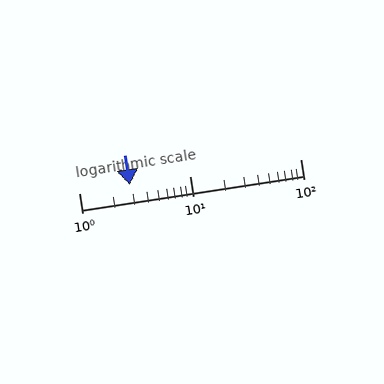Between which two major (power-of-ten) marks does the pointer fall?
The pointer is between 1 and 10.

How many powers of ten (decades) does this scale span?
The scale spans 2 decades, from 1 to 100.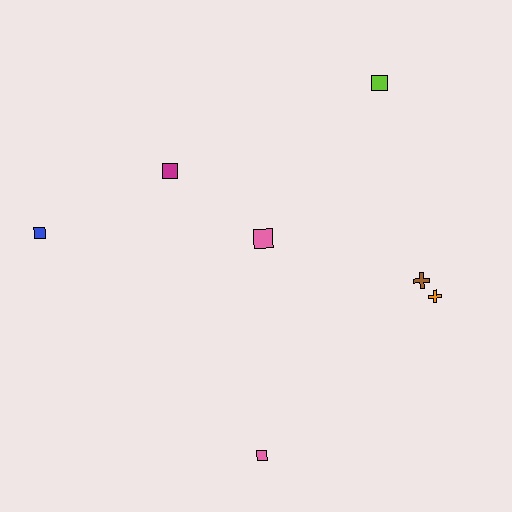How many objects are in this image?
There are 7 objects.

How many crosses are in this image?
There are 2 crosses.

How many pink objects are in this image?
There are 2 pink objects.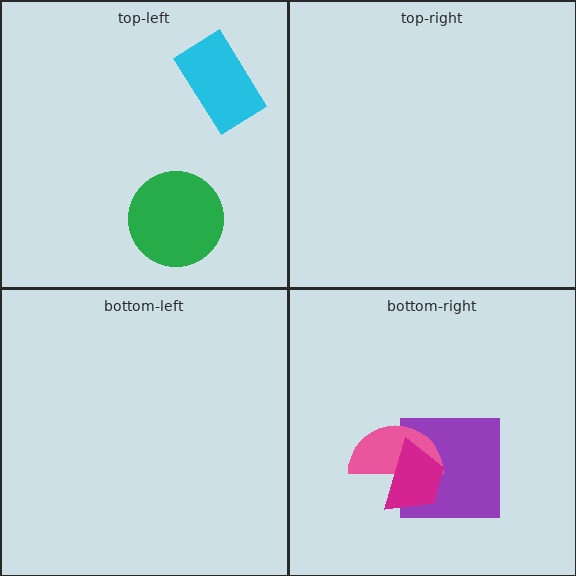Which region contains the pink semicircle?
The bottom-right region.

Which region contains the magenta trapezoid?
The bottom-right region.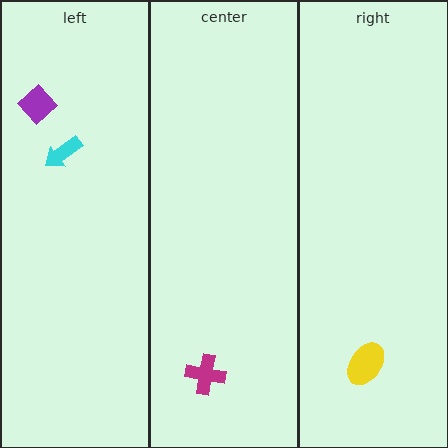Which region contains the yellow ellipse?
The right region.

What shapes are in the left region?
The purple diamond, the cyan arrow.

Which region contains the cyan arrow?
The left region.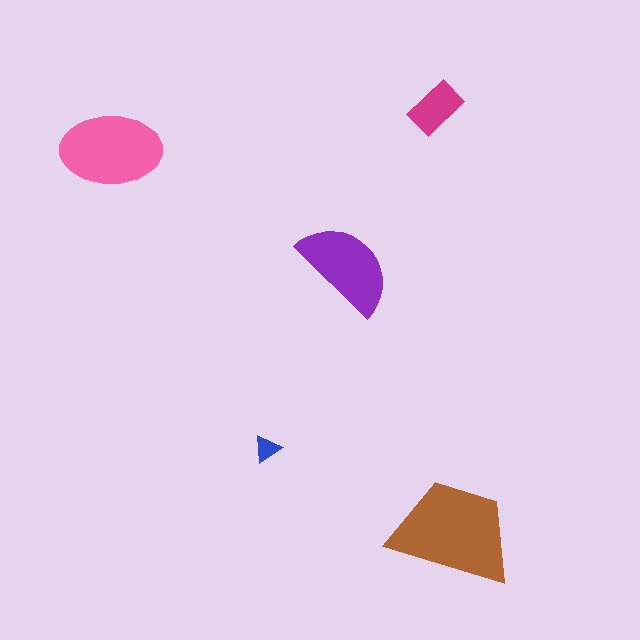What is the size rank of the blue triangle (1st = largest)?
5th.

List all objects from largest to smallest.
The brown trapezoid, the pink ellipse, the purple semicircle, the magenta rectangle, the blue triangle.